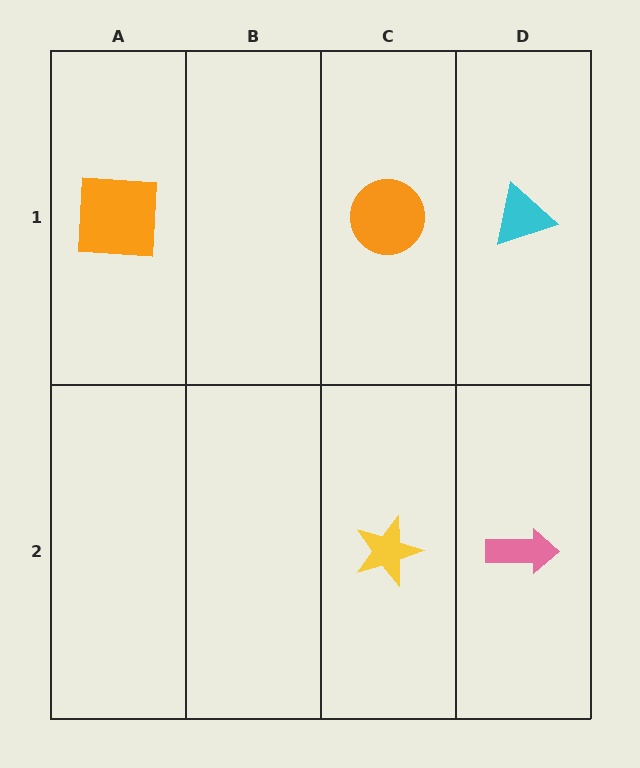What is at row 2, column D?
A pink arrow.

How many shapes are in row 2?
2 shapes.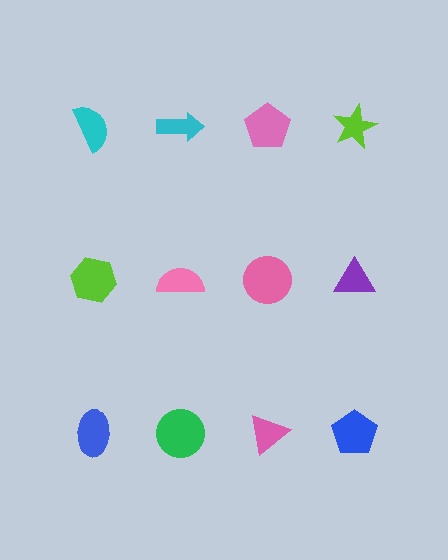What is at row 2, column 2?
A pink semicircle.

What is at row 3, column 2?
A green circle.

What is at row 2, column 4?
A purple triangle.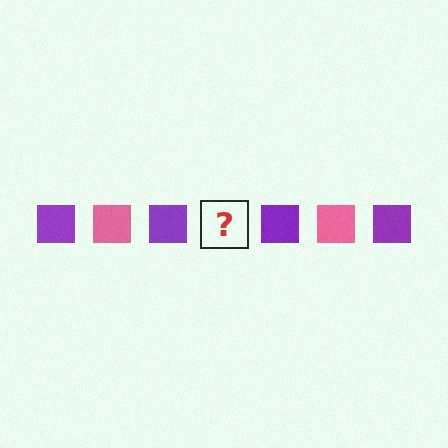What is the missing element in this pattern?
The missing element is a pink square.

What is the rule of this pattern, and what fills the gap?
The rule is that the pattern cycles through purple, pink squares. The gap should be filled with a pink square.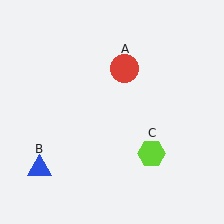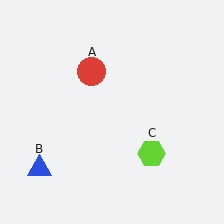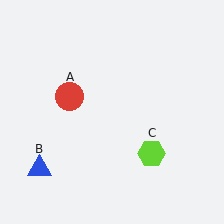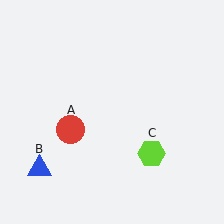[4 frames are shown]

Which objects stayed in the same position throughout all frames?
Blue triangle (object B) and lime hexagon (object C) remained stationary.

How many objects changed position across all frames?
1 object changed position: red circle (object A).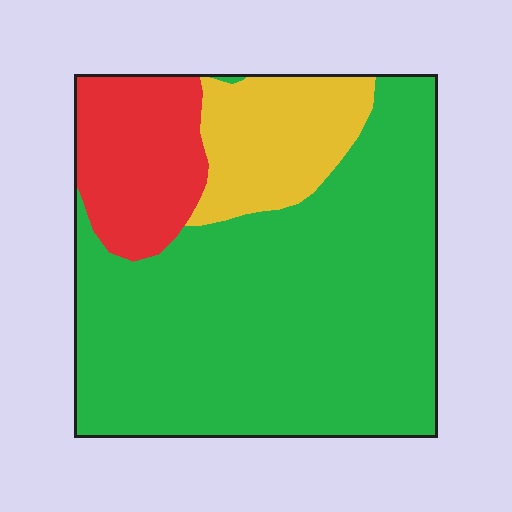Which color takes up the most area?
Green, at roughly 70%.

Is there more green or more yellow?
Green.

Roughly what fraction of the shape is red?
Red takes up less than a quarter of the shape.